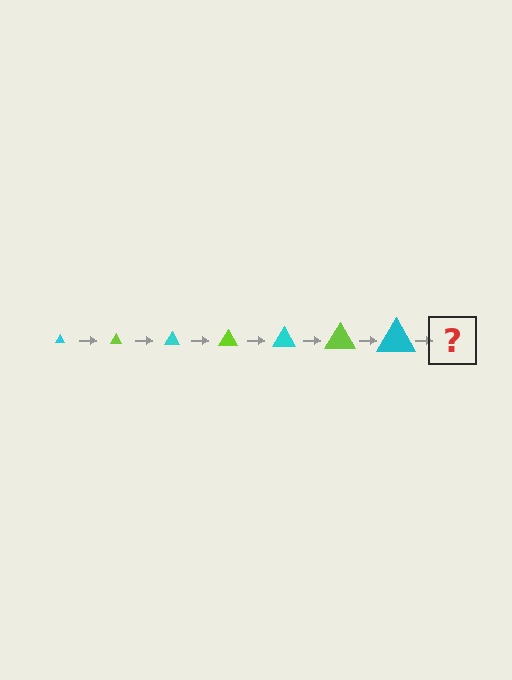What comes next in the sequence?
The next element should be a lime triangle, larger than the previous one.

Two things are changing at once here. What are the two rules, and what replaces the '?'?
The two rules are that the triangle grows larger each step and the color cycles through cyan and lime. The '?' should be a lime triangle, larger than the previous one.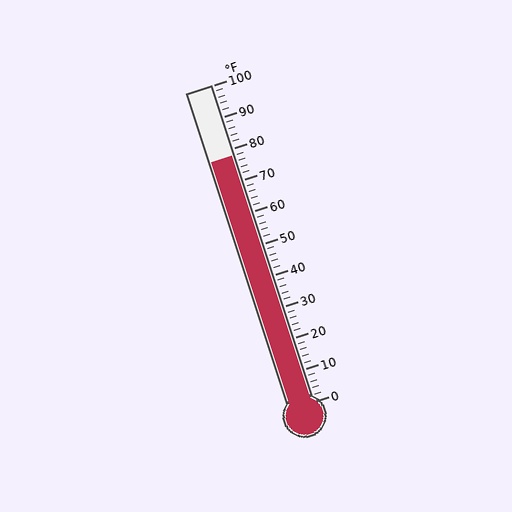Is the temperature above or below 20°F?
The temperature is above 20°F.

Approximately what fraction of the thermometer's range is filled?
The thermometer is filled to approximately 80% of its range.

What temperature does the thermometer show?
The thermometer shows approximately 78°F.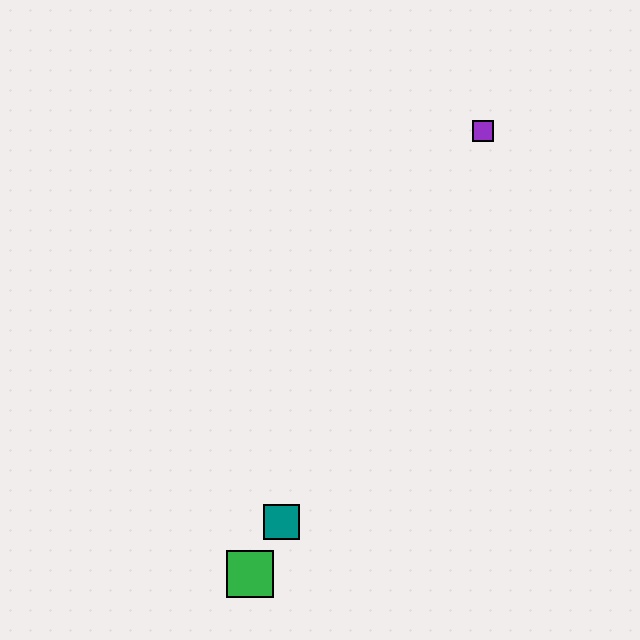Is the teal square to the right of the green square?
Yes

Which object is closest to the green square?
The teal square is closest to the green square.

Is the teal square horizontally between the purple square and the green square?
Yes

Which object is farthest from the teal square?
The purple square is farthest from the teal square.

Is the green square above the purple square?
No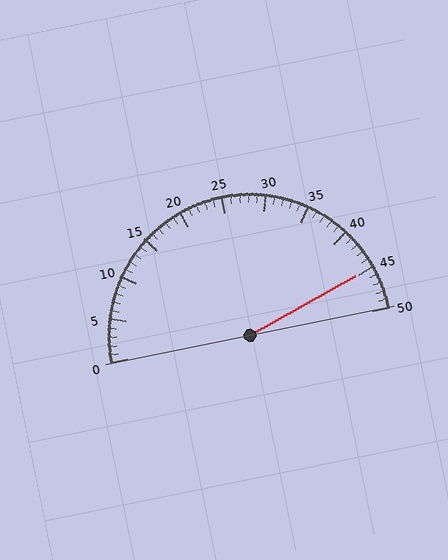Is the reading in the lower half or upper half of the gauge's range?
The reading is in the upper half of the range (0 to 50).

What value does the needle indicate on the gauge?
The needle indicates approximately 45.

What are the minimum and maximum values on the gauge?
The gauge ranges from 0 to 50.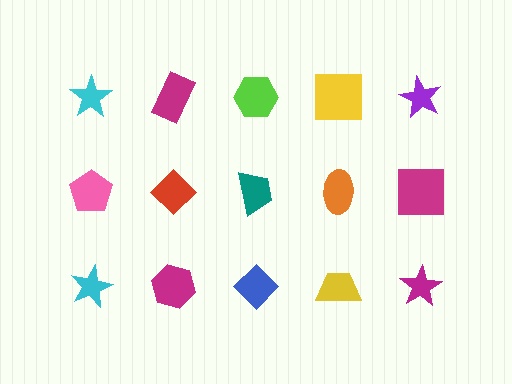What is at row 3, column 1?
A cyan star.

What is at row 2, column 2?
A red diamond.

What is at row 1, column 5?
A purple star.